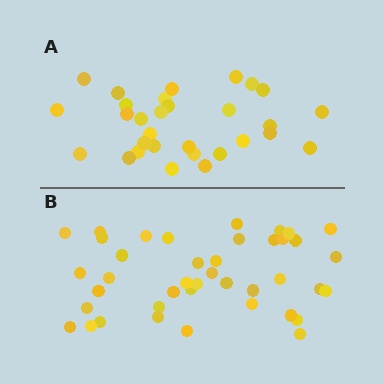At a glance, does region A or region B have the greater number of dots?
Region B (the bottom region) has more dots.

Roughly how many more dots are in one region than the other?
Region B has roughly 12 or so more dots than region A.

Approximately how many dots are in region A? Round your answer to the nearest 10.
About 30 dots.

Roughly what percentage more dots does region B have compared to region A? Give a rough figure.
About 35% more.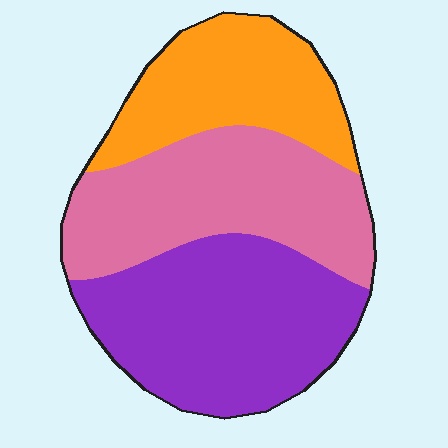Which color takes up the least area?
Orange, at roughly 25%.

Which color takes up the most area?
Purple, at roughly 40%.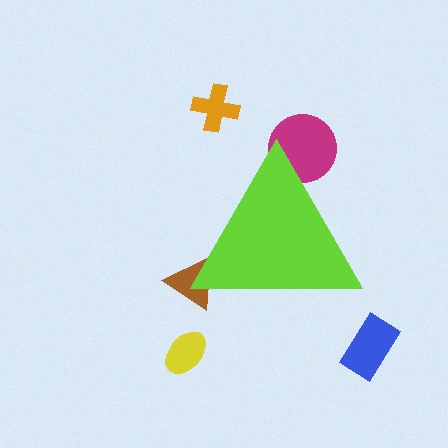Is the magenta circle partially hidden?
Yes, the magenta circle is partially hidden behind the lime triangle.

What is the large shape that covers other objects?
A lime triangle.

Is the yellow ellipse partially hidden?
No, the yellow ellipse is fully visible.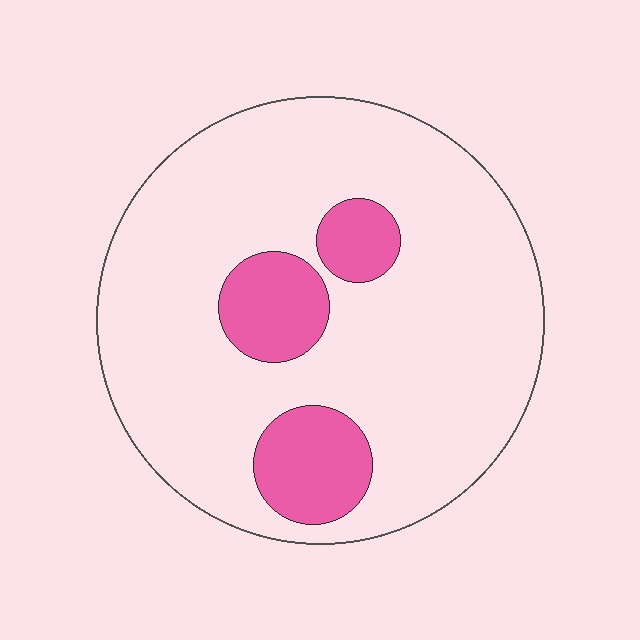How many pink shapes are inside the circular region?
3.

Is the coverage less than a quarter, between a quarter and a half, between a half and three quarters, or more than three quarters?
Less than a quarter.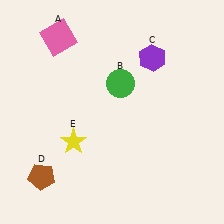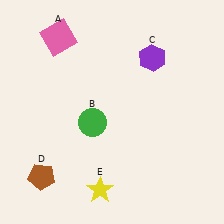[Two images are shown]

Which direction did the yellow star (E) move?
The yellow star (E) moved down.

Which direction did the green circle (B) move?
The green circle (B) moved down.